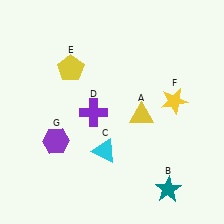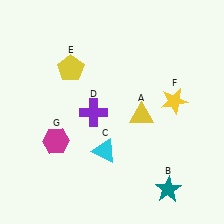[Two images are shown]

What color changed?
The hexagon (G) changed from purple in Image 1 to magenta in Image 2.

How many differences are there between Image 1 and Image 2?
There is 1 difference between the two images.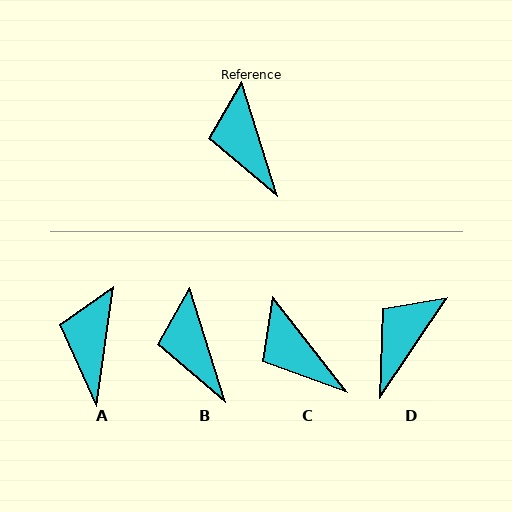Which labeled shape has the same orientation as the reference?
B.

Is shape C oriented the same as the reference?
No, it is off by about 20 degrees.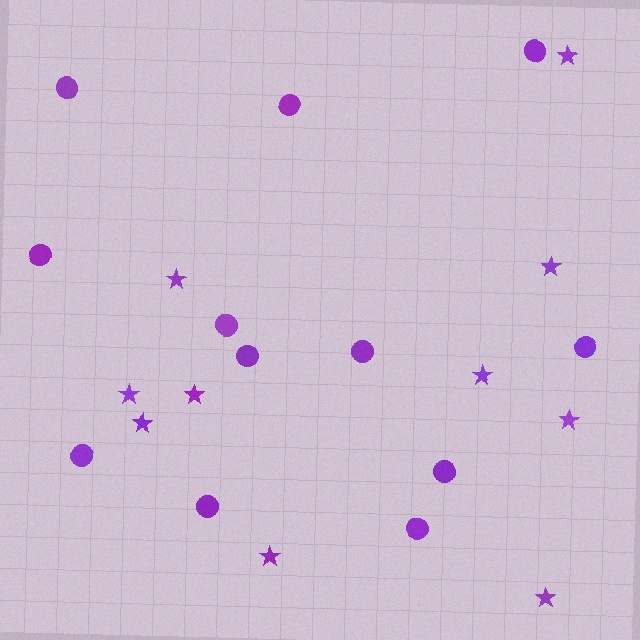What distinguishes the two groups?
There are 2 groups: one group of stars (10) and one group of circles (12).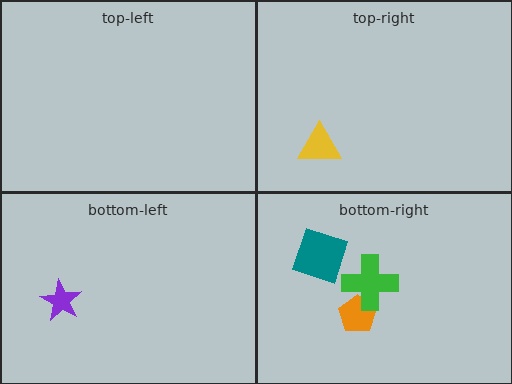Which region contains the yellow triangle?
The top-right region.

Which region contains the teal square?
The bottom-right region.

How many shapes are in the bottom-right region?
3.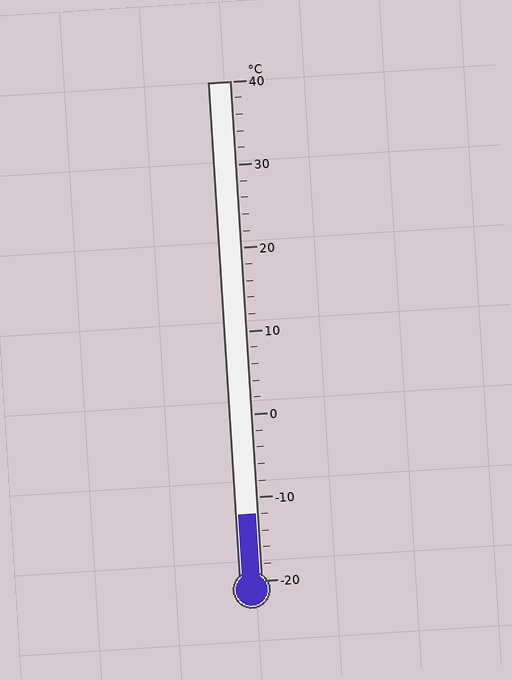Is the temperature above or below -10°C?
The temperature is below -10°C.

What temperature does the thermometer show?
The thermometer shows approximately -12°C.